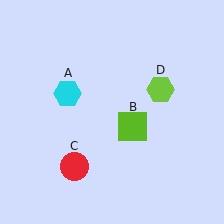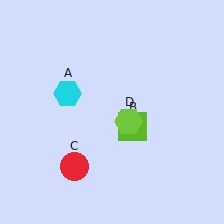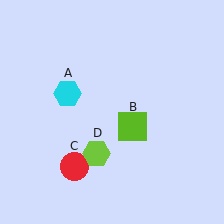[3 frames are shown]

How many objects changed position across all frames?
1 object changed position: lime hexagon (object D).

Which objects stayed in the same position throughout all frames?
Cyan hexagon (object A) and lime square (object B) and red circle (object C) remained stationary.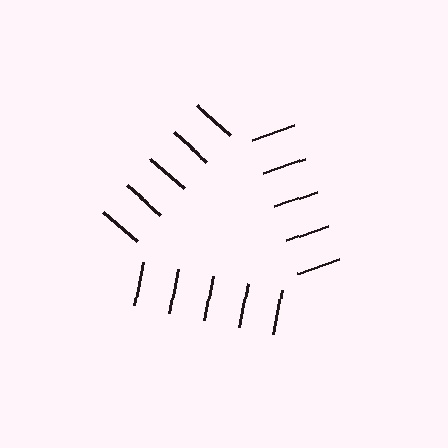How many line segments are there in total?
15 — 5 along each of the 3 edges.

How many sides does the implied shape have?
3 sides — the line-ends trace a triangle.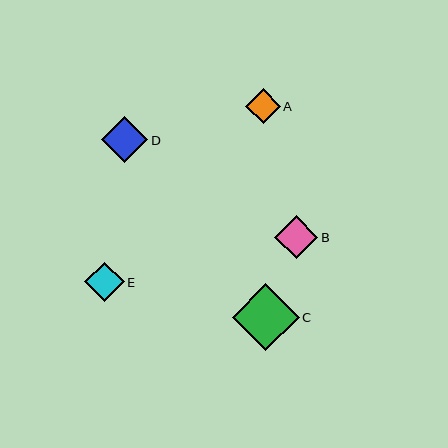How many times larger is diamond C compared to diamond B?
Diamond C is approximately 1.6 times the size of diamond B.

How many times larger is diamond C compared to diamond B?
Diamond C is approximately 1.6 times the size of diamond B.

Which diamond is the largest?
Diamond C is the largest with a size of approximately 67 pixels.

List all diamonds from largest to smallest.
From largest to smallest: C, D, B, E, A.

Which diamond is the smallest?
Diamond A is the smallest with a size of approximately 34 pixels.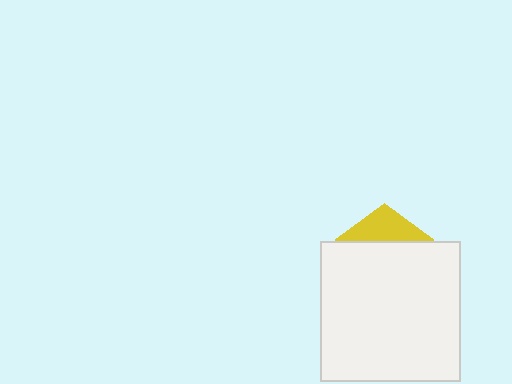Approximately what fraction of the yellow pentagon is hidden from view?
Roughly 69% of the yellow pentagon is hidden behind the white square.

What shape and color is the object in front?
The object in front is a white square.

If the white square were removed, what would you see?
You would see the complete yellow pentagon.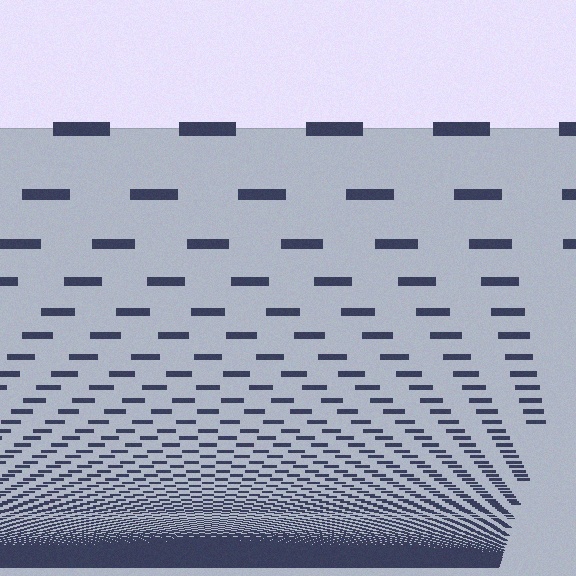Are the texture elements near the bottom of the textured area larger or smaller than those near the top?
Smaller. The gradient is inverted — elements near the bottom are smaller and denser.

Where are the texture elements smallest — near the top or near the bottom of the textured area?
Near the bottom.